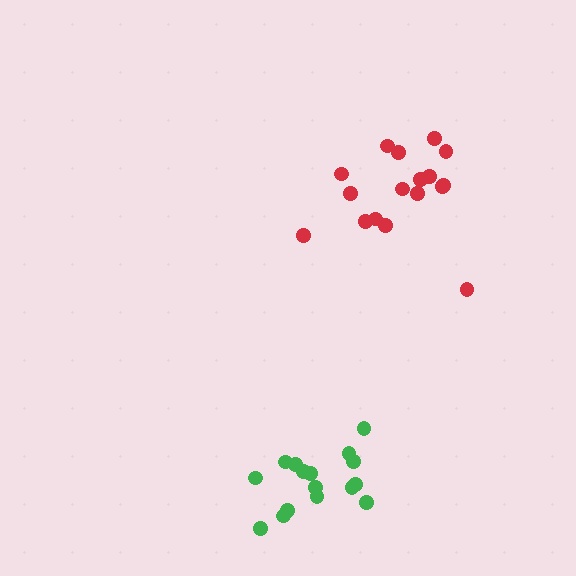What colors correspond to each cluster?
The clusters are colored: red, green.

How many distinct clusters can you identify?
There are 2 distinct clusters.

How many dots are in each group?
Group 1: 17 dots, Group 2: 16 dots (33 total).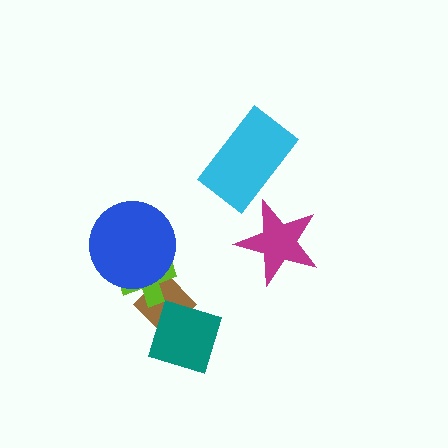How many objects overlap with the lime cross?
2 objects overlap with the lime cross.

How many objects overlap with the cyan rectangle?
0 objects overlap with the cyan rectangle.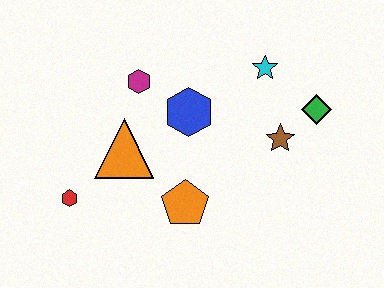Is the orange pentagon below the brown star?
Yes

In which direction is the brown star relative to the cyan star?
The brown star is below the cyan star.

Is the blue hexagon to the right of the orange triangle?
Yes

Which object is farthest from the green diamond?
The red hexagon is farthest from the green diamond.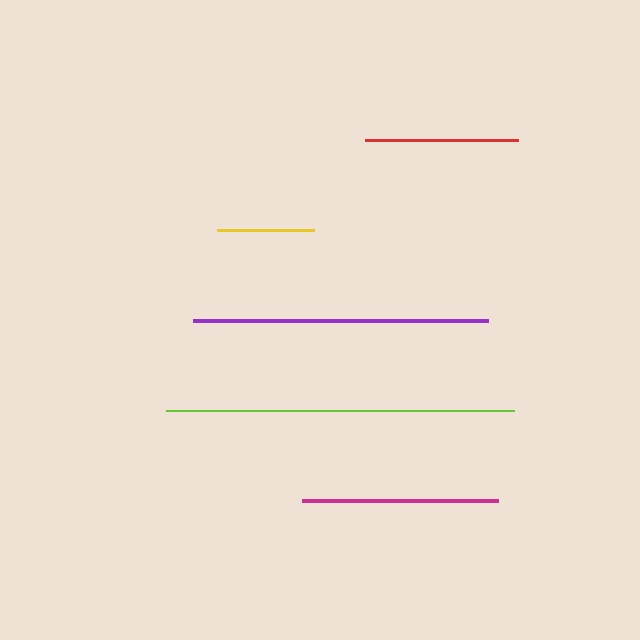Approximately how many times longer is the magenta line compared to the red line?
The magenta line is approximately 1.3 times the length of the red line.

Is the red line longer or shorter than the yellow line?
The red line is longer than the yellow line.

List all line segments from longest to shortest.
From longest to shortest: lime, purple, magenta, red, yellow.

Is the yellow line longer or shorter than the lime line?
The lime line is longer than the yellow line.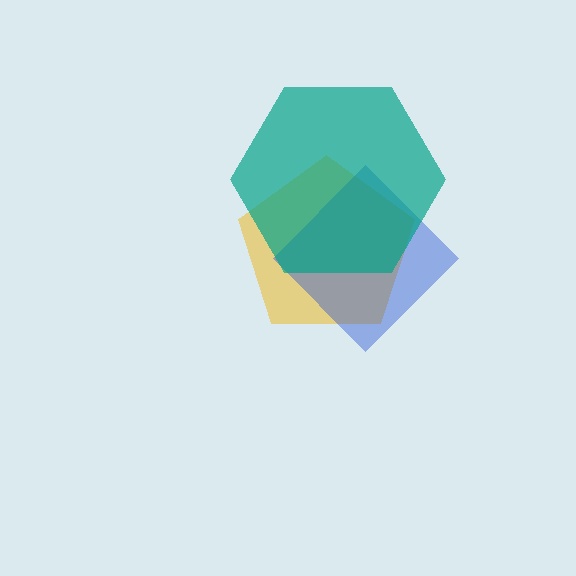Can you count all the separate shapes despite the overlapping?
Yes, there are 3 separate shapes.